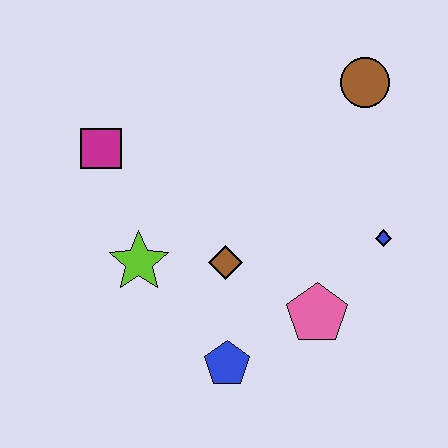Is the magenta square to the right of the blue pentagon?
No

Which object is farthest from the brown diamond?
The brown circle is farthest from the brown diamond.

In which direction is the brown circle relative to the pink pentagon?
The brown circle is above the pink pentagon.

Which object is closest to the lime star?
The brown diamond is closest to the lime star.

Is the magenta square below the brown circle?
Yes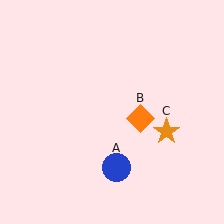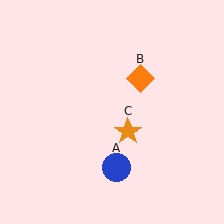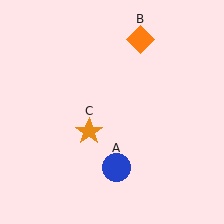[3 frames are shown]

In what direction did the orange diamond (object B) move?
The orange diamond (object B) moved up.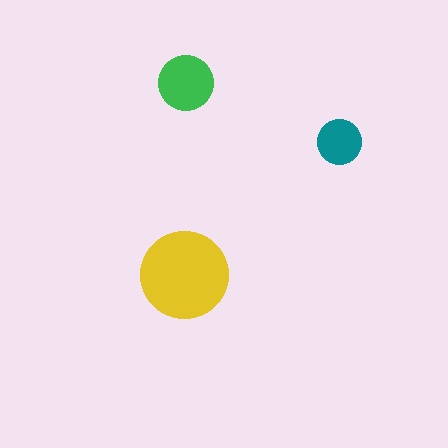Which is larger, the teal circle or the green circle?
The green one.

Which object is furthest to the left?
The yellow circle is leftmost.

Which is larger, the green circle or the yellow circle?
The yellow one.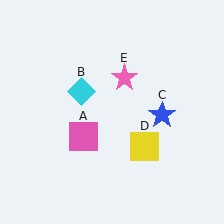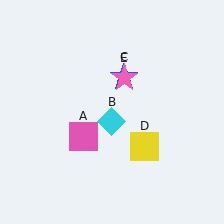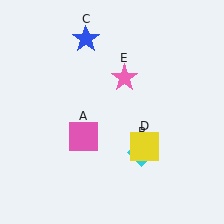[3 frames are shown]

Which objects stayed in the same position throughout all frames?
Pink square (object A) and yellow square (object D) and pink star (object E) remained stationary.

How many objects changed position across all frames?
2 objects changed position: cyan diamond (object B), blue star (object C).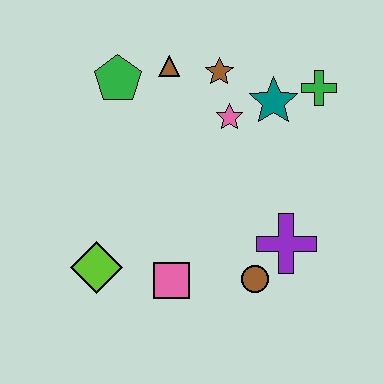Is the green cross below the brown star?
Yes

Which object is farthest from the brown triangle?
The brown circle is farthest from the brown triangle.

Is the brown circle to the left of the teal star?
Yes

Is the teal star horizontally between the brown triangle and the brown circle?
No